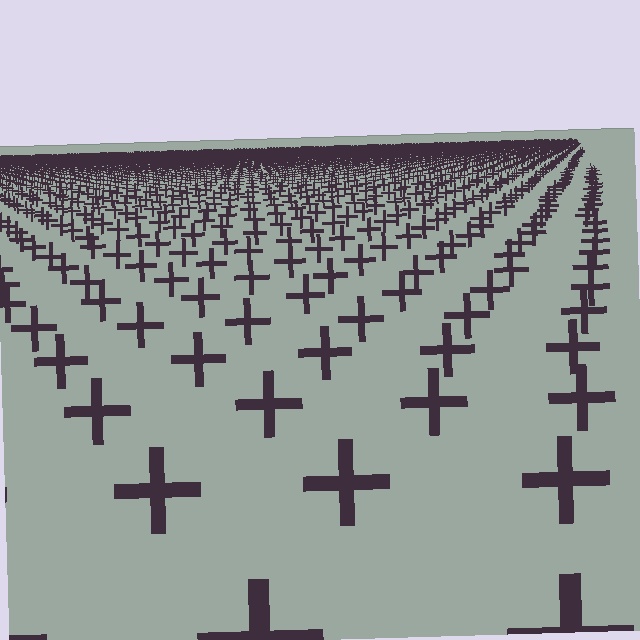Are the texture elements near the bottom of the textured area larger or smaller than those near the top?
Larger. Near the bottom, elements are closer to the viewer and appear at a bigger on-screen size.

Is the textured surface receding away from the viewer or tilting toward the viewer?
The surface is receding away from the viewer. Texture elements get smaller and denser toward the top.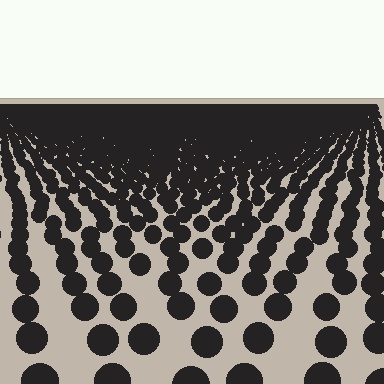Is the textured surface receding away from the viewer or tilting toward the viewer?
The surface is receding away from the viewer. Texture elements get smaller and denser toward the top.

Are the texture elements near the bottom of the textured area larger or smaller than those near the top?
Larger. Near the bottom, elements are closer to the viewer and appear at a bigger on-screen size.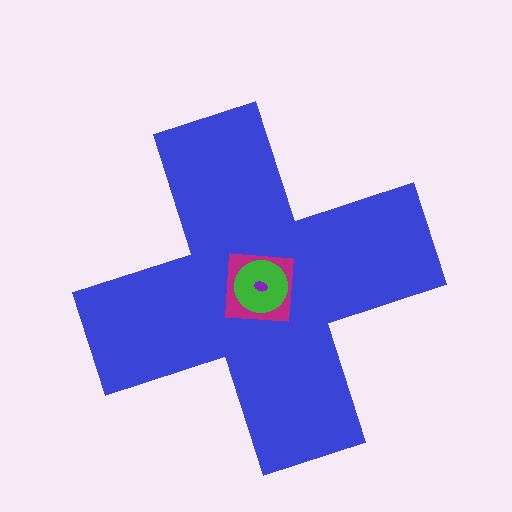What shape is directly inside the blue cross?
The magenta square.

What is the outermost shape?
The blue cross.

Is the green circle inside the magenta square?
Yes.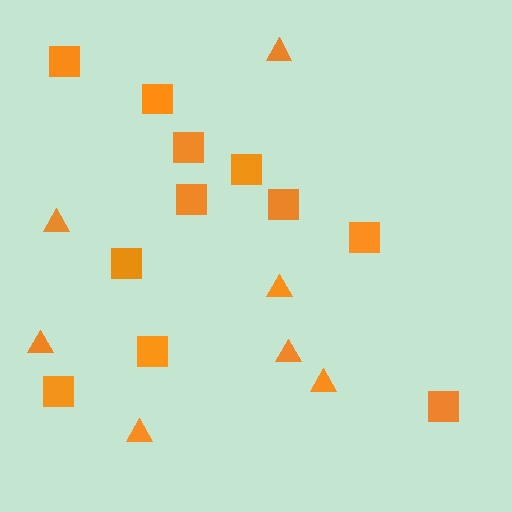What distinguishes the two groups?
There are 2 groups: one group of squares (11) and one group of triangles (7).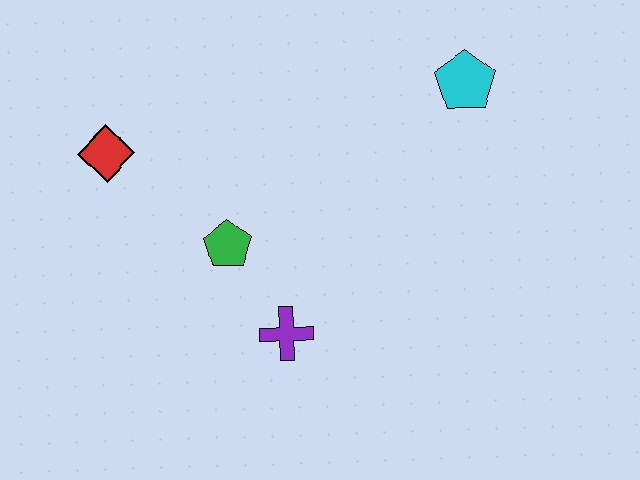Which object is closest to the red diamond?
The green pentagon is closest to the red diamond.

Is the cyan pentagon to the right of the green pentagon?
Yes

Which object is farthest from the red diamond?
The cyan pentagon is farthest from the red diamond.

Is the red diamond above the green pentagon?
Yes